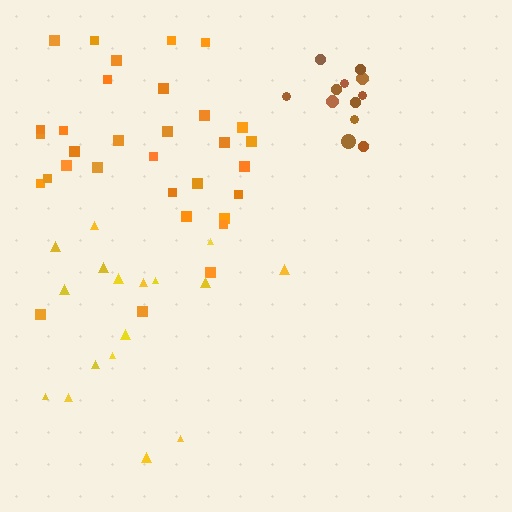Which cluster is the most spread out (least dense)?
Yellow.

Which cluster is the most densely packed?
Brown.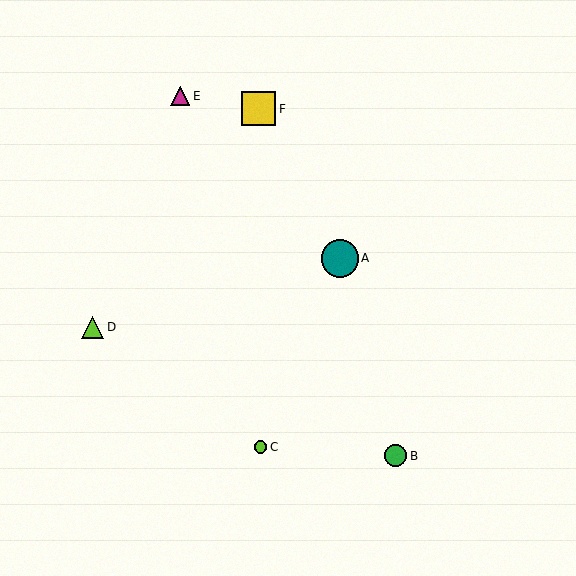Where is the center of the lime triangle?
The center of the lime triangle is at (93, 327).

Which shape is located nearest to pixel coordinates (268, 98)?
The yellow square (labeled F) at (259, 109) is nearest to that location.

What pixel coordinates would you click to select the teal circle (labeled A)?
Click at (340, 258) to select the teal circle A.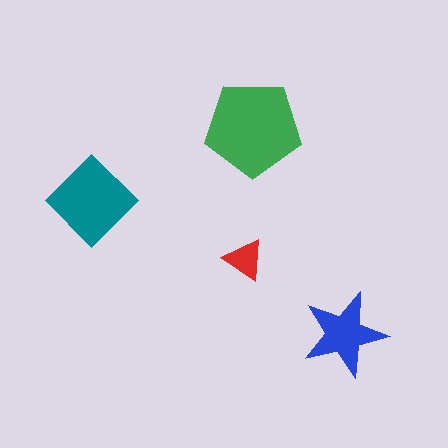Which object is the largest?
The green pentagon.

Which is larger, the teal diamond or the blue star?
The teal diamond.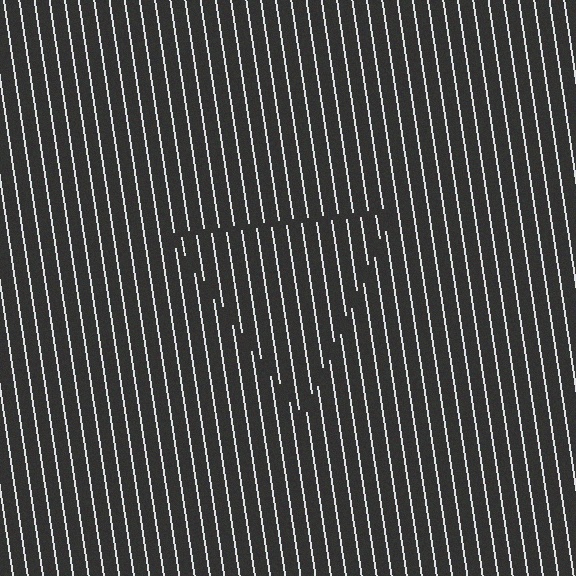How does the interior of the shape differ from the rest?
The interior of the shape contains the same grating, shifted by half a period — the contour is defined by the phase discontinuity where line-ends from the inner and outer gratings abut.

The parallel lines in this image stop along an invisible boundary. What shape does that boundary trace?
An illusory triangle. The interior of the shape contains the same grating, shifted by half a period — the contour is defined by the phase discontinuity where line-ends from the inner and outer gratings abut.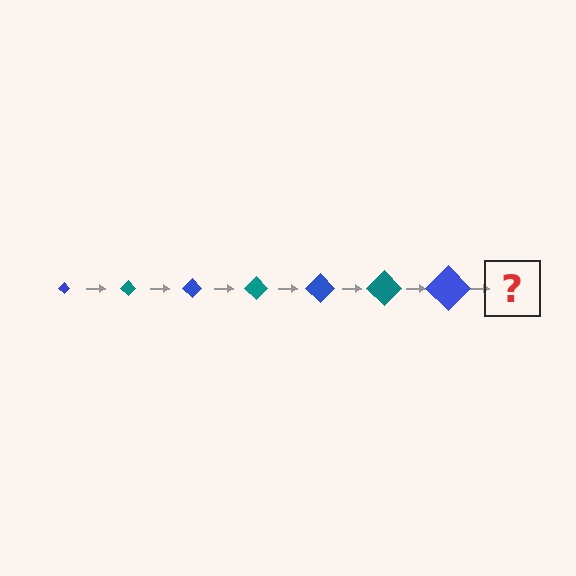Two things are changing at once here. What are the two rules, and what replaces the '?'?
The two rules are that the diamond grows larger each step and the color cycles through blue and teal. The '?' should be a teal diamond, larger than the previous one.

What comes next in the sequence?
The next element should be a teal diamond, larger than the previous one.